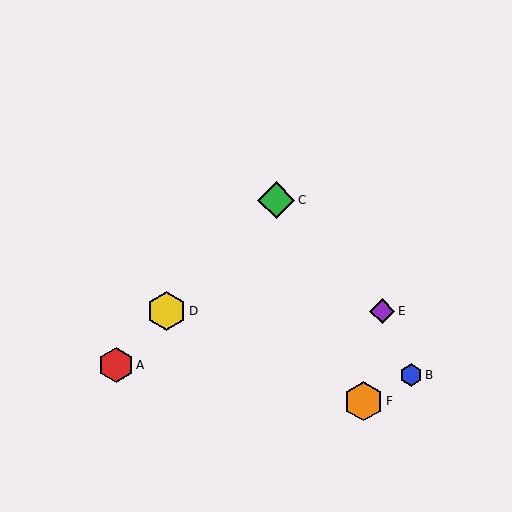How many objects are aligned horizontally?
2 objects (D, E) are aligned horizontally.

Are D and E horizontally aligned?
Yes, both are at y≈311.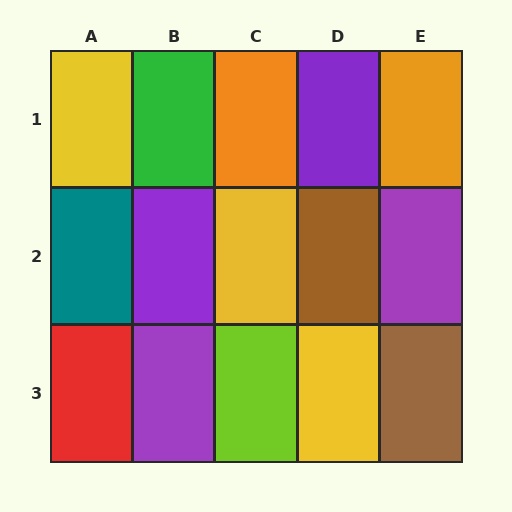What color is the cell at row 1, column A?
Yellow.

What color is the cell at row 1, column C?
Orange.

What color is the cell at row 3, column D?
Yellow.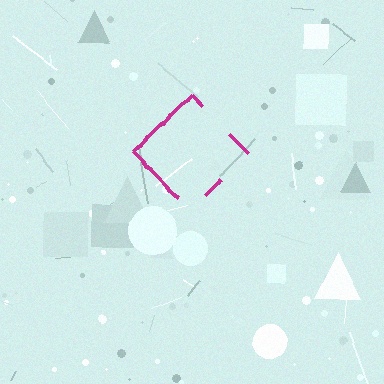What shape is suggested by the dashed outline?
The dashed outline suggests a diamond.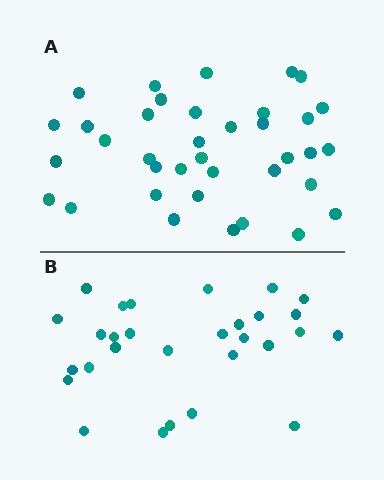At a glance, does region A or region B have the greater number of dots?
Region A (the top region) has more dots.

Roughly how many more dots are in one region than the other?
Region A has roughly 8 or so more dots than region B.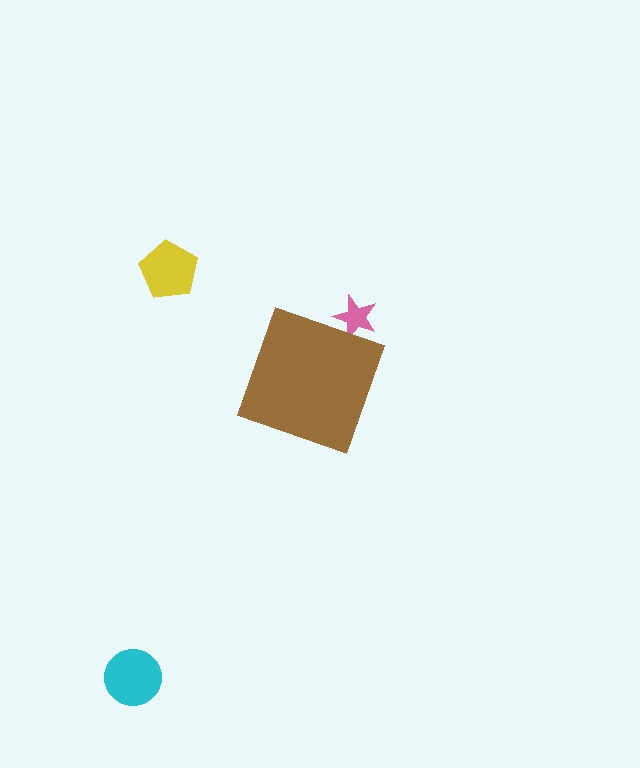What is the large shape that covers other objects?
A brown diamond.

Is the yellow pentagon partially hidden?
No, the yellow pentagon is fully visible.